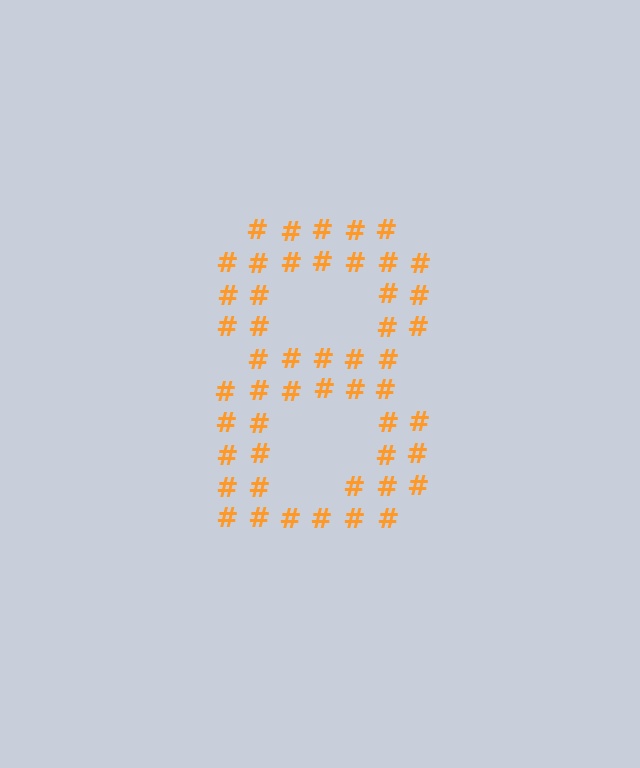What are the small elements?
The small elements are hash symbols.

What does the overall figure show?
The overall figure shows the digit 8.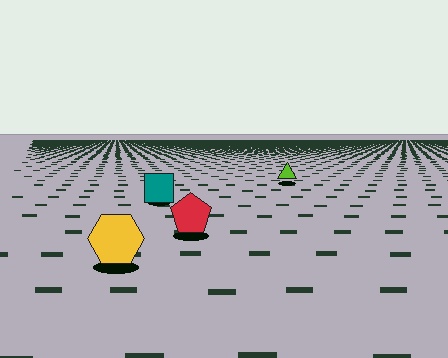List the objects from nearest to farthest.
From nearest to farthest: the yellow hexagon, the red pentagon, the teal square, the lime triangle.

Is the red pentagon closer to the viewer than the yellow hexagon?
No. The yellow hexagon is closer — you can tell from the texture gradient: the ground texture is coarser near it.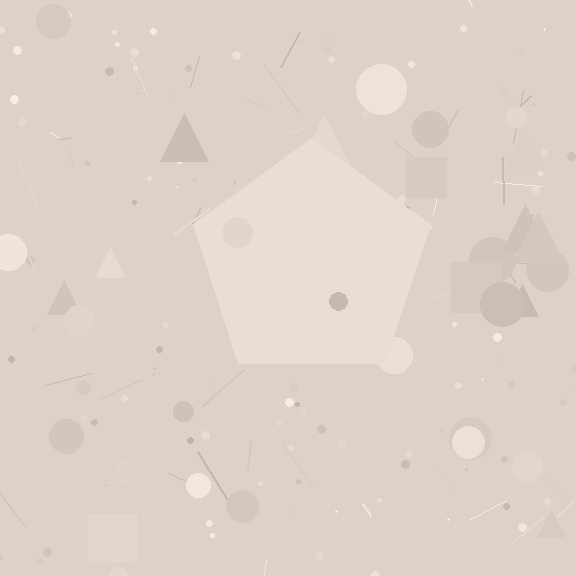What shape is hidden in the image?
A pentagon is hidden in the image.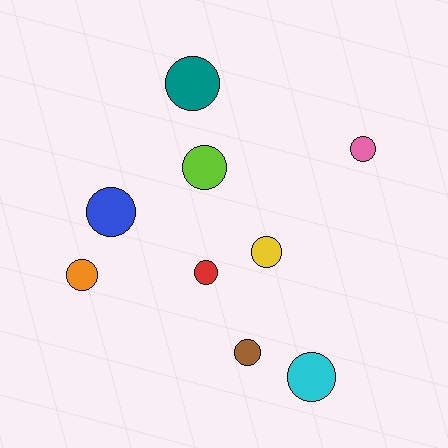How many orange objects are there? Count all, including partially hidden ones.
There is 1 orange object.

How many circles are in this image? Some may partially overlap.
There are 9 circles.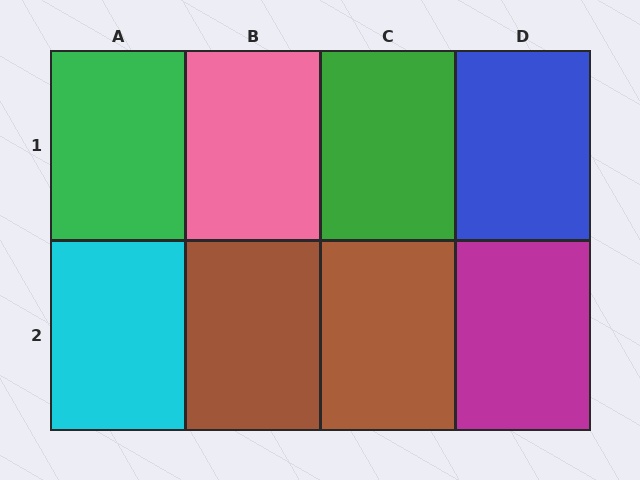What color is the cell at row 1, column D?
Blue.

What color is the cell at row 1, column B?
Pink.